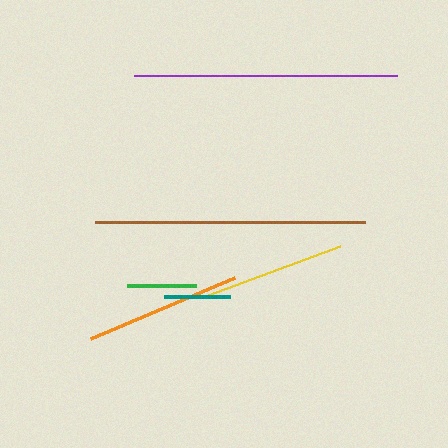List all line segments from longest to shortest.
From longest to shortest: brown, purple, orange, yellow, green, teal.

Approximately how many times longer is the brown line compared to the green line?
The brown line is approximately 3.9 times the length of the green line.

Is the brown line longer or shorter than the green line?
The brown line is longer than the green line.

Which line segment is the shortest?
The teal line is the shortest at approximately 66 pixels.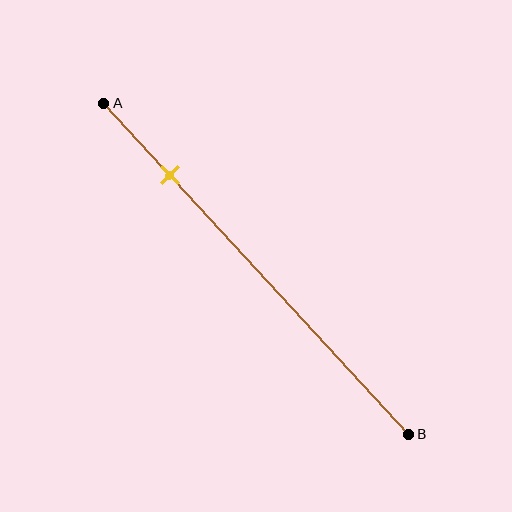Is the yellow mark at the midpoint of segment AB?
No, the mark is at about 20% from A, not at the 50% midpoint.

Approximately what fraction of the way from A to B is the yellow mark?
The yellow mark is approximately 20% of the way from A to B.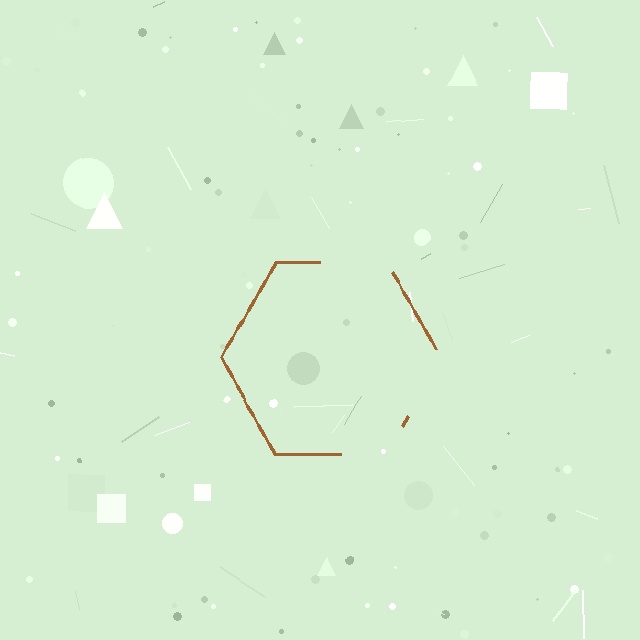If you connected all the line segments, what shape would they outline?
They would outline a hexagon.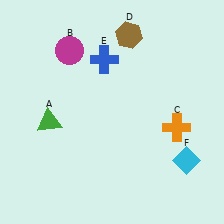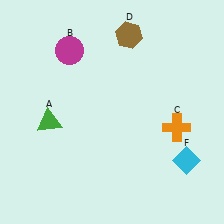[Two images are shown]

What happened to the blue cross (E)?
The blue cross (E) was removed in Image 2. It was in the top-left area of Image 1.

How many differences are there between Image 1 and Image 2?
There is 1 difference between the two images.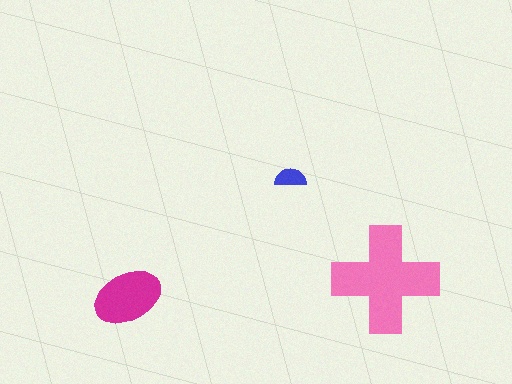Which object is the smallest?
The blue semicircle.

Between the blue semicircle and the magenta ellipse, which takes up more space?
The magenta ellipse.